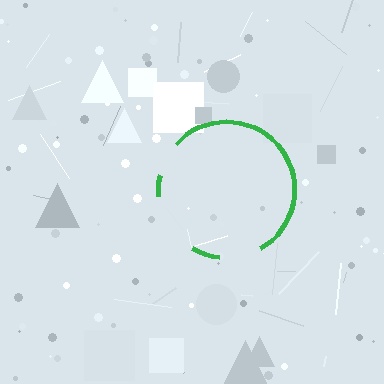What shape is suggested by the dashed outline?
The dashed outline suggests a circle.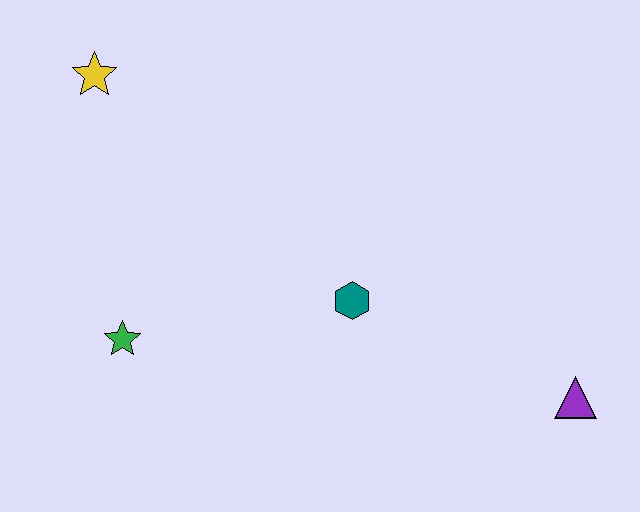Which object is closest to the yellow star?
The green star is closest to the yellow star.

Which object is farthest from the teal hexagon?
The yellow star is farthest from the teal hexagon.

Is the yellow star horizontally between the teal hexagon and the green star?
No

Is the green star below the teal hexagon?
Yes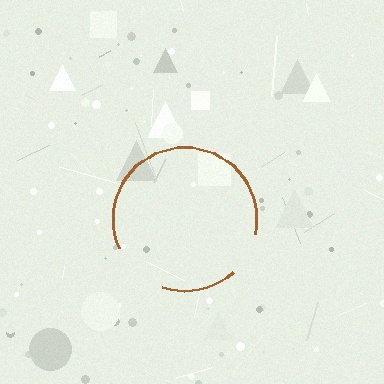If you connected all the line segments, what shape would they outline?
They would outline a circle.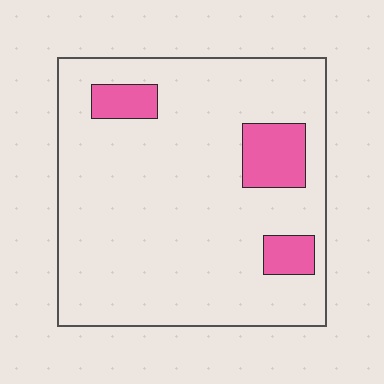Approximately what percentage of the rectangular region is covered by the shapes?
Approximately 10%.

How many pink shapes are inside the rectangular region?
3.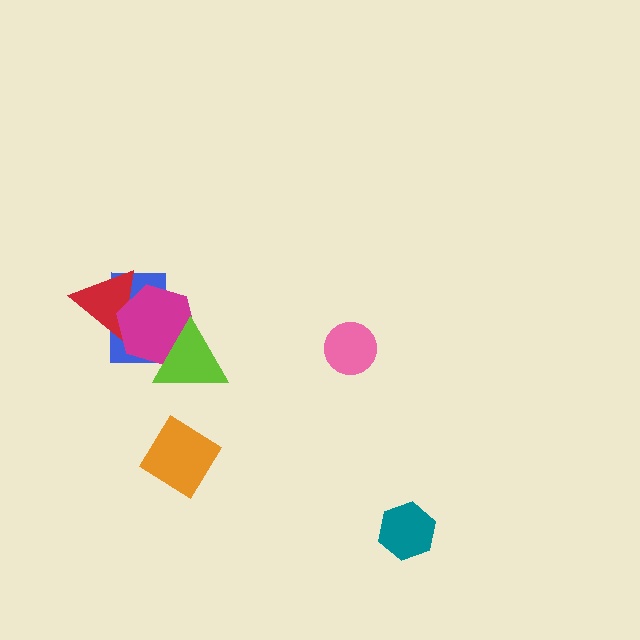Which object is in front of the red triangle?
The magenta hexagon is in front of the red triangle.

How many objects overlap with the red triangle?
2 objects overlap with the red triangle.